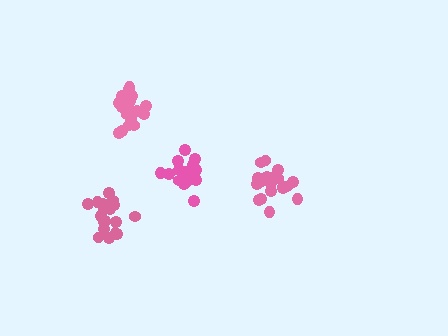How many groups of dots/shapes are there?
There are 4 groups.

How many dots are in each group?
Group 1: 19 dots, Group 2: 17 dots, Group 3: 18 dots, Group 4: 20 dots (74 total).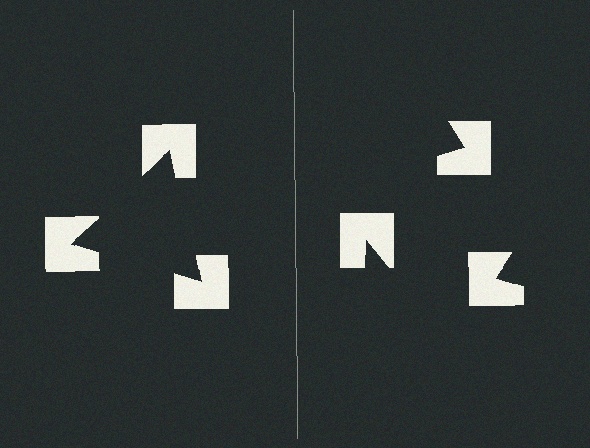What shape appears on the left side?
An illusory triangle.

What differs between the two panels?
The notched squares are positioned identically on both sides; only the wedge orientations differ. On the left they align to a triangle; on the right they are misaligned.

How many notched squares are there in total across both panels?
6 — 3 on each side.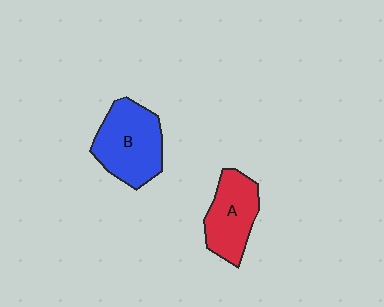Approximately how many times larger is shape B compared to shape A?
Approximately 1.3 times.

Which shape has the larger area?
Shape B (blue).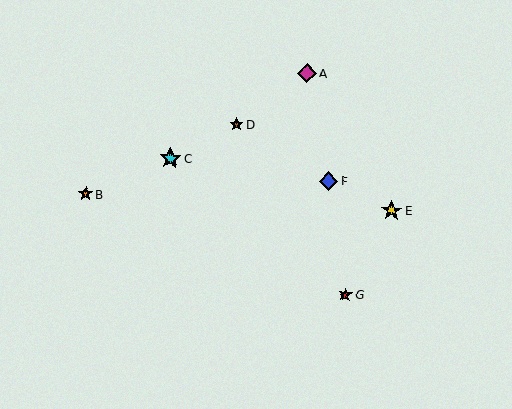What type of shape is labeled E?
Shape E is a yellow star.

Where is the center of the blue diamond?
The center of the blue diamond is at (329, 181).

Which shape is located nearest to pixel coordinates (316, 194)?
The blue diamond (labeled F) at (329, 181) is nearest to that location.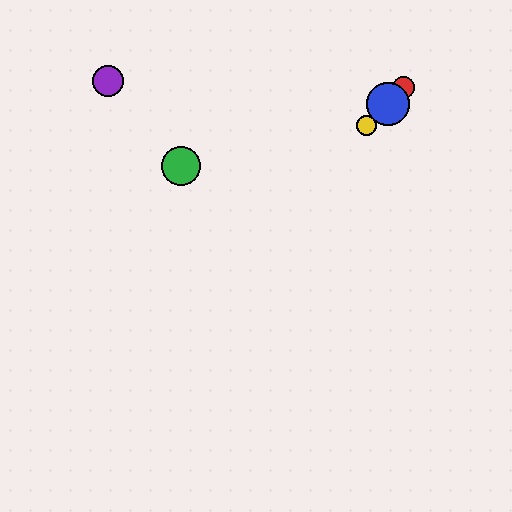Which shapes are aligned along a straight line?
The red circle, the blue circle, the yellow circle are aligned along a straight line.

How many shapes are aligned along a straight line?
3 shapes (the red circle, the blue circle, the yellow circle) are aligned along a straight line.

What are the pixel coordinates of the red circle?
The red circle is at (404, 87).